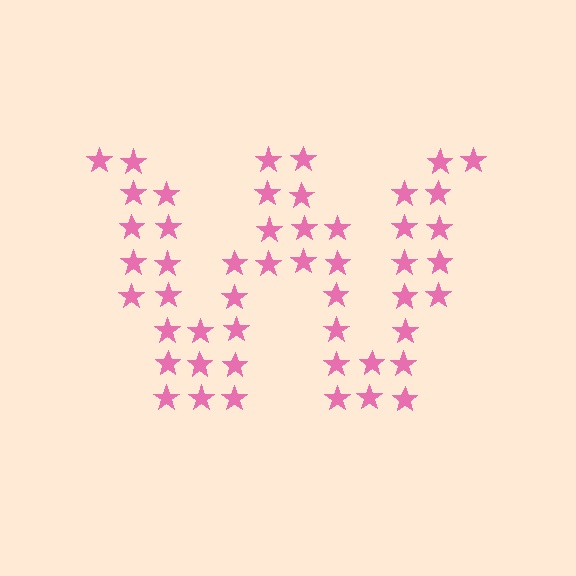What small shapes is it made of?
It is made of small stars.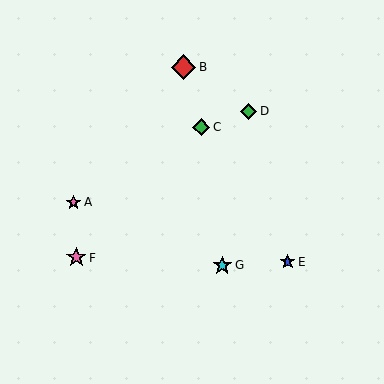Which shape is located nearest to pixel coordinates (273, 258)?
The blue star (labeled E) at (288, 262) is nearest to that location.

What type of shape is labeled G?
Shape G is a cyan star.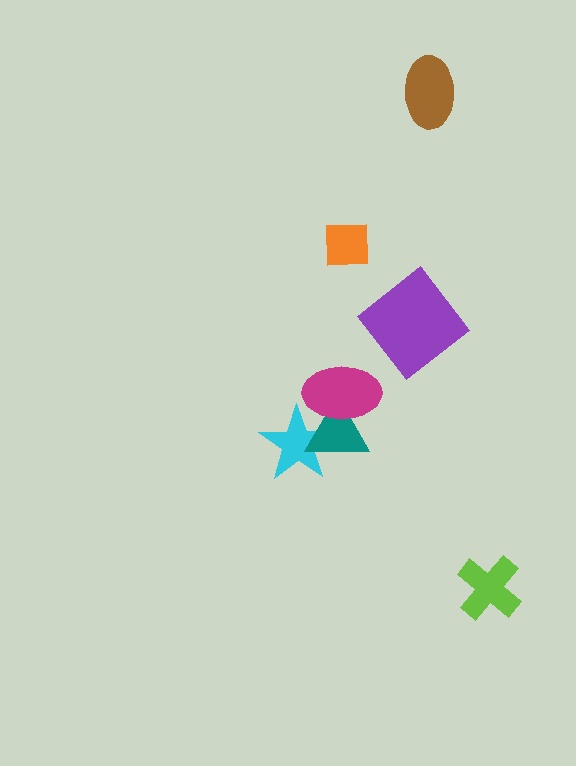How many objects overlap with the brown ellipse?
0 objects overlap with the brown ellipse.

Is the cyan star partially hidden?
Yes, it is partially covered by another shape.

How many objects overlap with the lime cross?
0 objects overlap with the lime cross.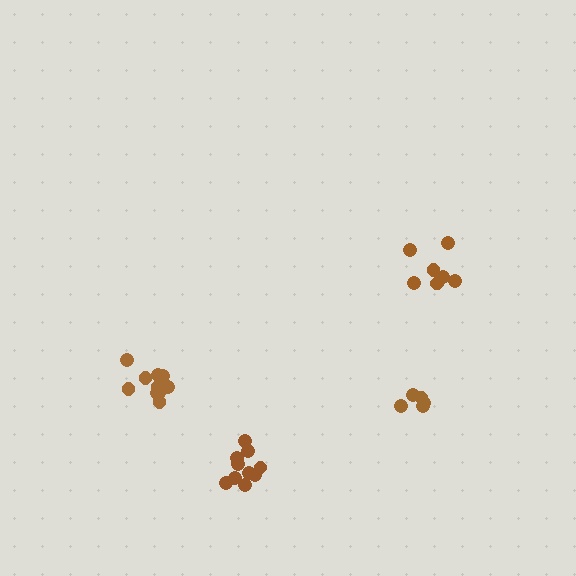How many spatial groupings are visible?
There are 4 spatial groupings.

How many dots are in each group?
Group 1: 10 dots, Group 2: 7 dots, Group 3: 10 dots, Group 4: 5 dots (32 total).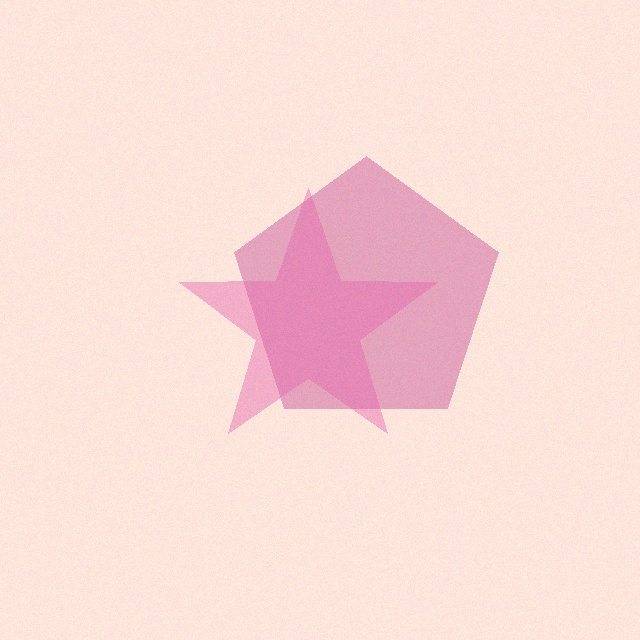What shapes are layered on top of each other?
The layered shapes are: a magenta pentagon, a pink star.